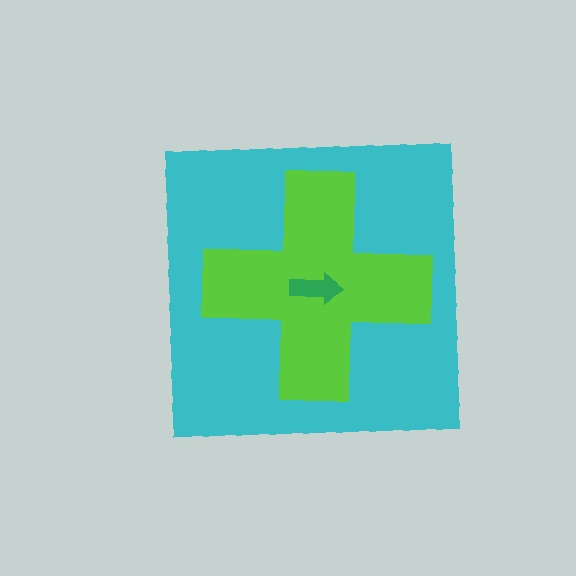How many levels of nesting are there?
3.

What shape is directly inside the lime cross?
The green arrow.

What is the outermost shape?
The cyan square.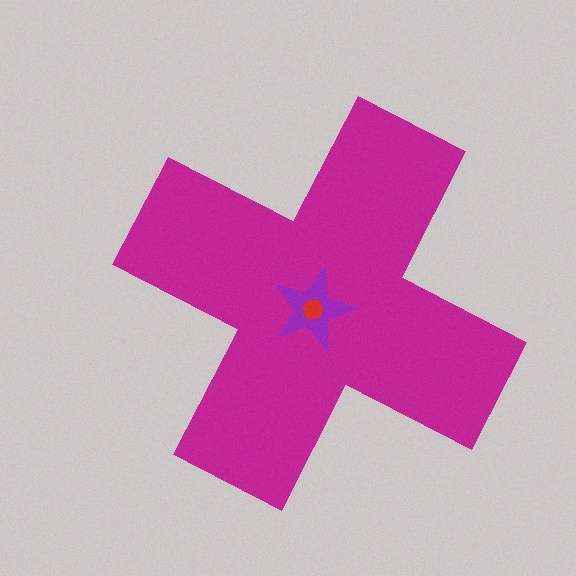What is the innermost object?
The red hexagon.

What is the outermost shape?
The magenta cross.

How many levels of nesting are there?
3.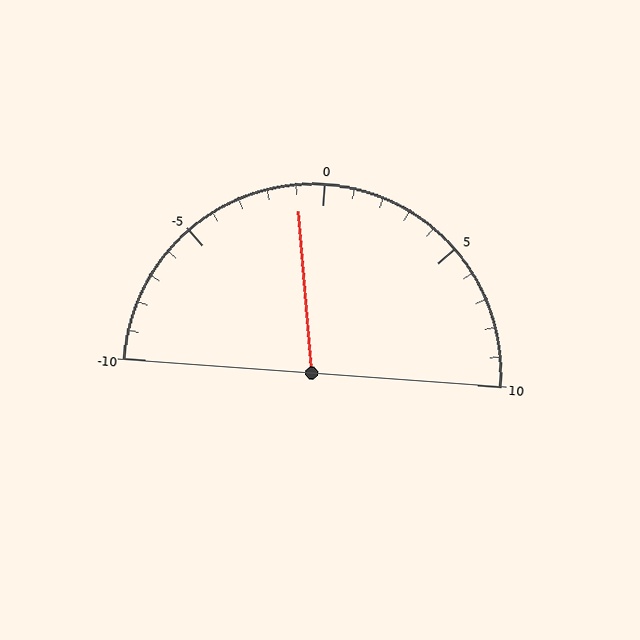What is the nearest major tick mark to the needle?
The nearest major tick mark is 0.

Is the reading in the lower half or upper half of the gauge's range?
The reading is in the lower half of the range (-10 to 10).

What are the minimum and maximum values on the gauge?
The gauge ranges from -10 to 10.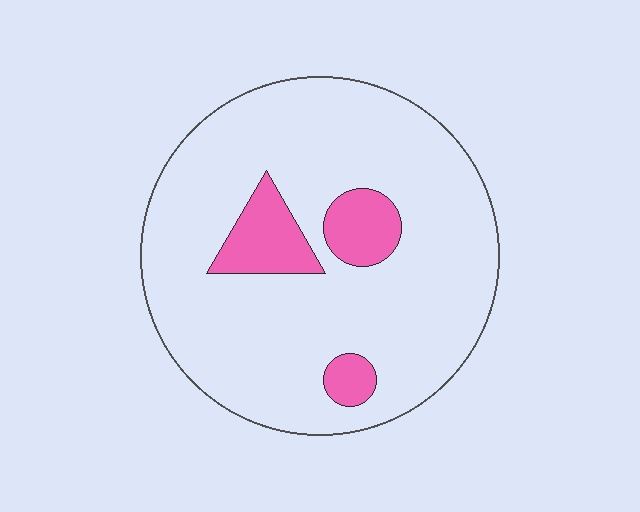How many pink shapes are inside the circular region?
3.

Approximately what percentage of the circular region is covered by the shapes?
Approximately 15%.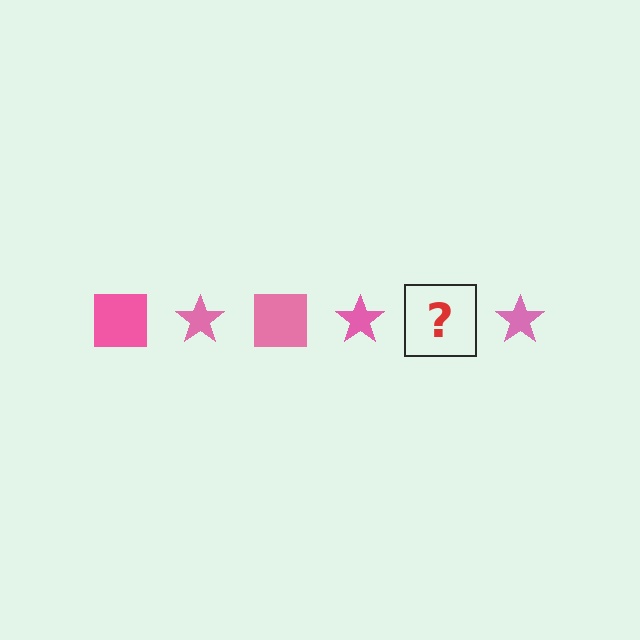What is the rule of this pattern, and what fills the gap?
The rule is that the pattern cycles through square, star shapes in pink. The gap should be filled with a pink square.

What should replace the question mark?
The question mark should be replaced with a pink square.